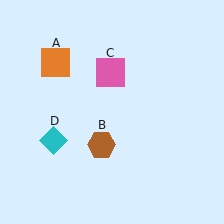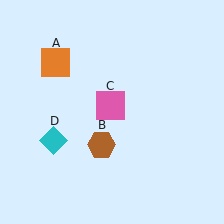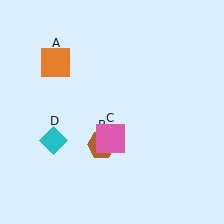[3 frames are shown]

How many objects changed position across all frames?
1 object changed position: pink square (object C).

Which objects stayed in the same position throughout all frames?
Orange square (object A) and brown hexagon (object B) and cyan diamond (object D) remained stationary.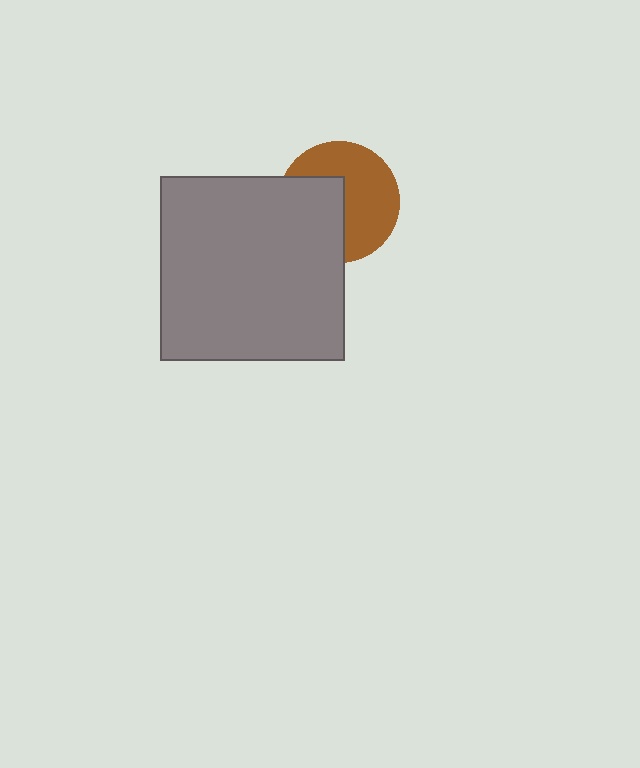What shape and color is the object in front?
The object in front is a gray square.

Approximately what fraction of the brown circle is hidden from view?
Roughly 43% of the brown circle is hidden behind the gray square.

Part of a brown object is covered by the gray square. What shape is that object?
It is a circle.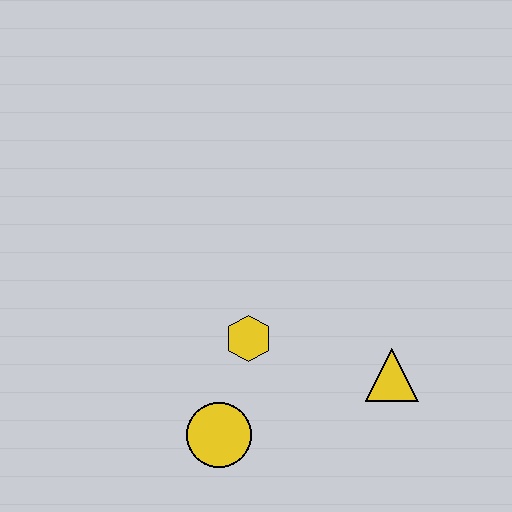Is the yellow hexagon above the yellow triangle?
Yes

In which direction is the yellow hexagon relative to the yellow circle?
The yellow hexagon is above the yellow circle.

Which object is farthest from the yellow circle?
The yellow triangle is farthest from the yellow circle.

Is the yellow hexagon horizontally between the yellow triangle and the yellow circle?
Yes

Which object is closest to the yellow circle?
The yellow hexagon is closest to the yellow circle.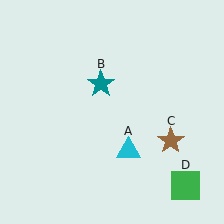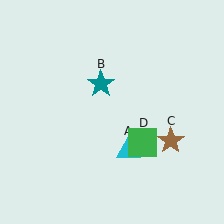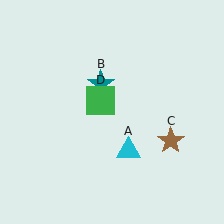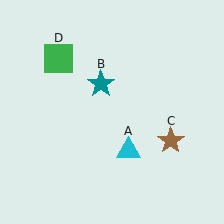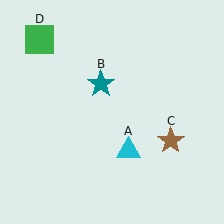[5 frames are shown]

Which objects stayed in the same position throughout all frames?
Cyan triangle (object A) and teal star (object B) and brown star (object C) remained stationary.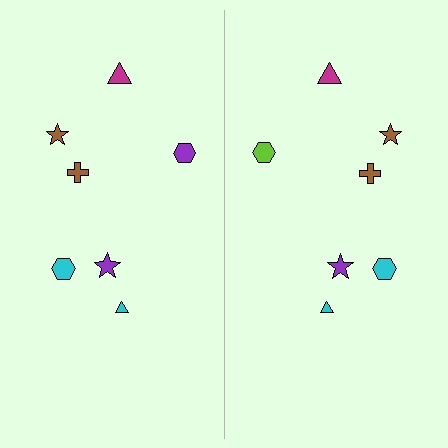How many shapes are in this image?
There are 14 shapes in this image.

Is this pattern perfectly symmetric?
No, the pattern is not perfectly symmetric. The lime hexagon on the right side breaks the symmetry — its mirror counterpart is purple.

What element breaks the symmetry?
The lime hexagon on the right side breaks the symmetry — its mirror counterpart is purple.